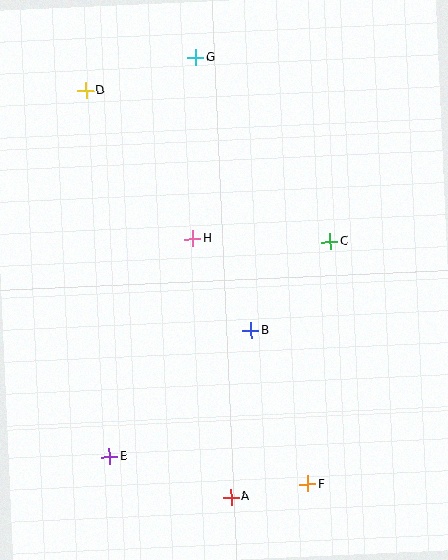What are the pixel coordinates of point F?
Point F is at (308, 484).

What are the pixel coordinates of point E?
Point E is at (110, 457).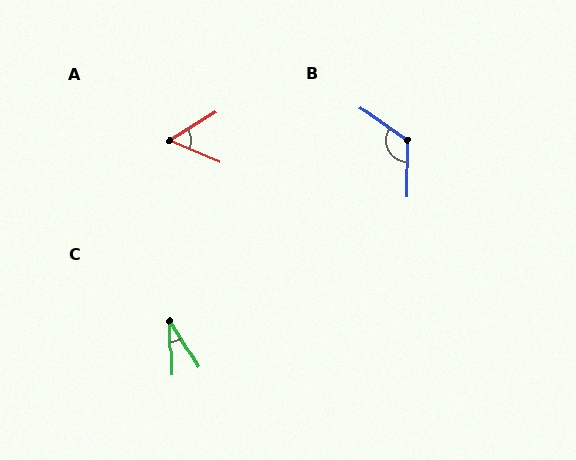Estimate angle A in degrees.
Approximately 54 degrees.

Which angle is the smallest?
C, at approximately 29 degrees.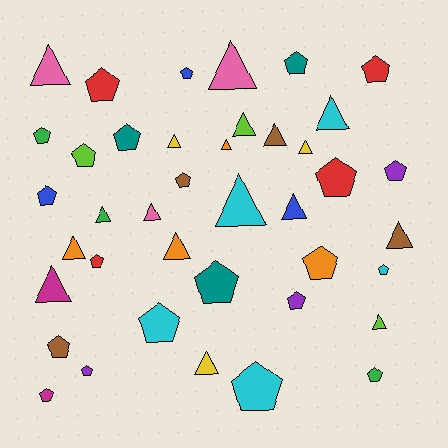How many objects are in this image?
There are 40 objects.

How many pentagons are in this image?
There are 22 pentagons.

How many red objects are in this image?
There are 4 red objects.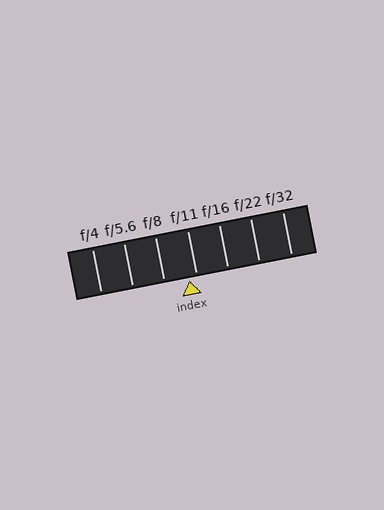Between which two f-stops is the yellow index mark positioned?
The index mark is between f/8 and f/11.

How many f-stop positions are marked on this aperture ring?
There are 7 f-stop positions marked.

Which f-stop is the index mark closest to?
The index mark is closest to f/11.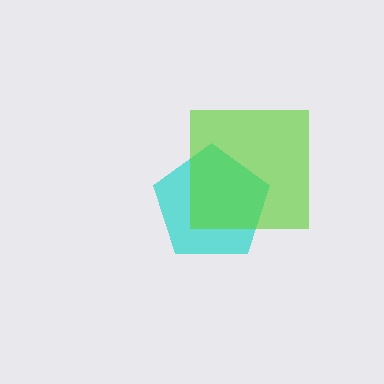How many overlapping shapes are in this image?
There are 2 overlapping shapes in the image.